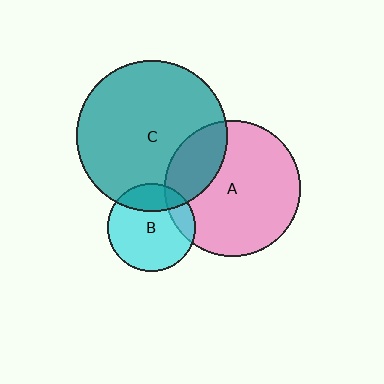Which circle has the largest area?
Circle C (teal).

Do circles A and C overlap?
Yes.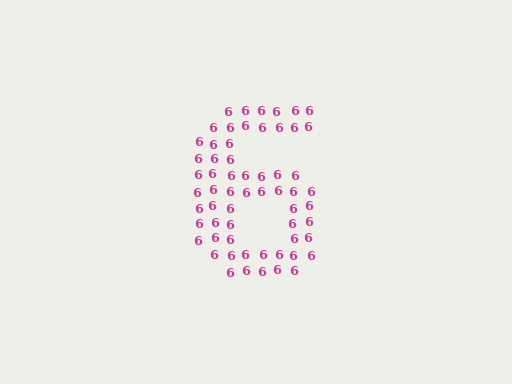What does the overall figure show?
The overall figure shows the digit 6.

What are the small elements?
The small elements are digit 6's.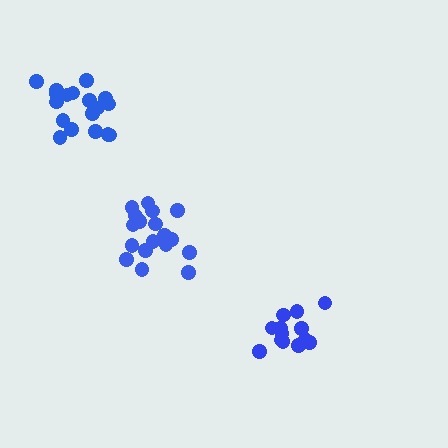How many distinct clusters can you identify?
There are 3 distinct clusters.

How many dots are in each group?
Group 1: 13 dots, Group 2: 19 dots, Group 3: 18 dots (50 total).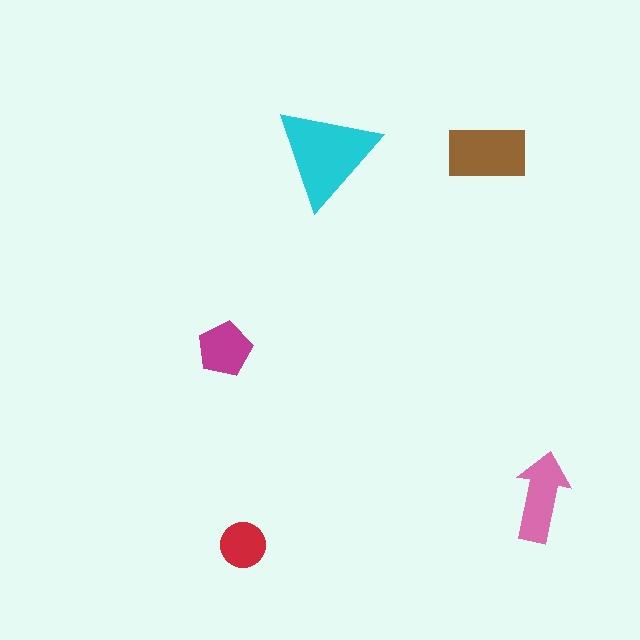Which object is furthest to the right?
The pink arrow is rightmost.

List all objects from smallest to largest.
The red circle, the magenta pentagon, the pink arrow, the brown rectangle, the cyan triangle.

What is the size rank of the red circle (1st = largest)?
5th.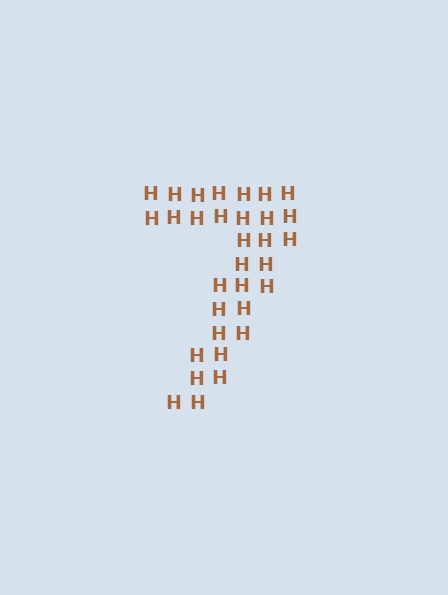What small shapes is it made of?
It is made of small letter H's.